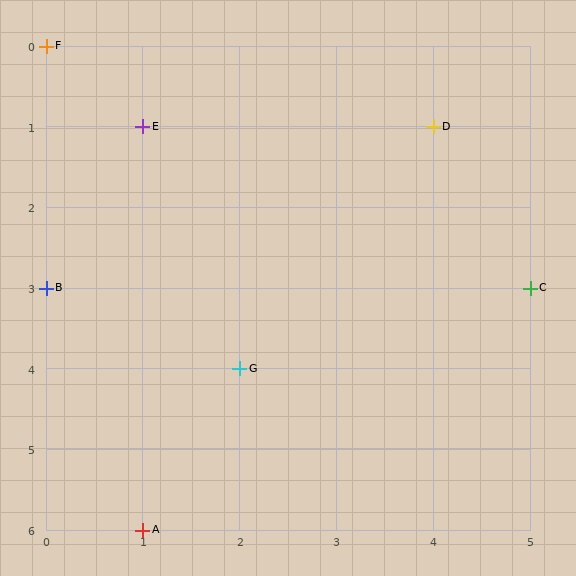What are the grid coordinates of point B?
Point B is at grid coordinates (0, 3).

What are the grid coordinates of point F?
Point F is at grid coordinates (0, 0).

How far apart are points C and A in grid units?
Points C and A are 4 columns and 3 rows apart (about 5.0 grid units diagonally).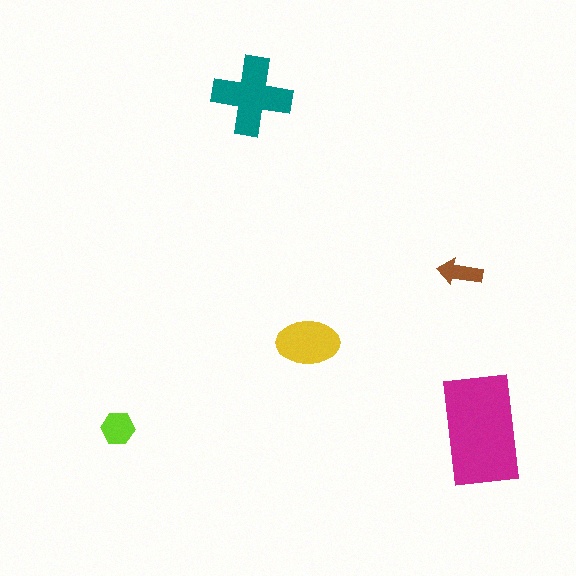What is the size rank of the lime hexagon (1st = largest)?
4th.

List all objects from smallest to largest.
The brown arrow, the lime hexagon, the yellow ellipse, the teal cross, the magenta rectangle.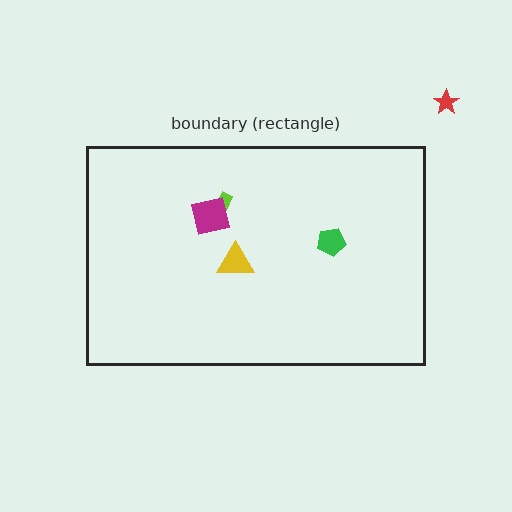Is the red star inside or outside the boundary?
Outside.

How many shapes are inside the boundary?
4 inside, 1 outside.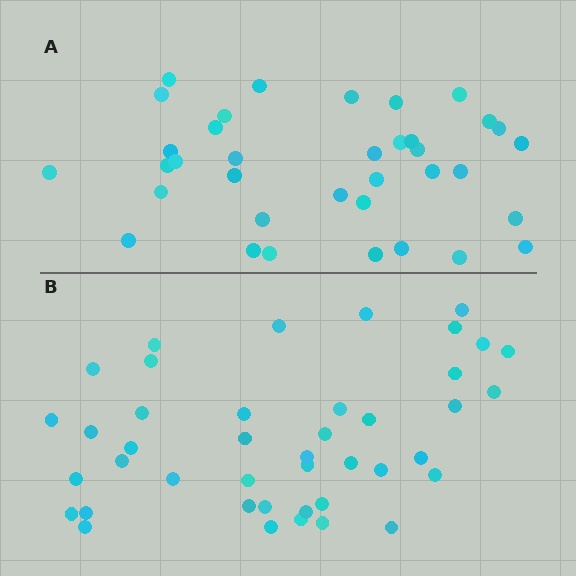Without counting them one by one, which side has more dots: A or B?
Region B (the bottom region) has more dots.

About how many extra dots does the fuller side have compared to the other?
Region B has about 6 more dots than region A.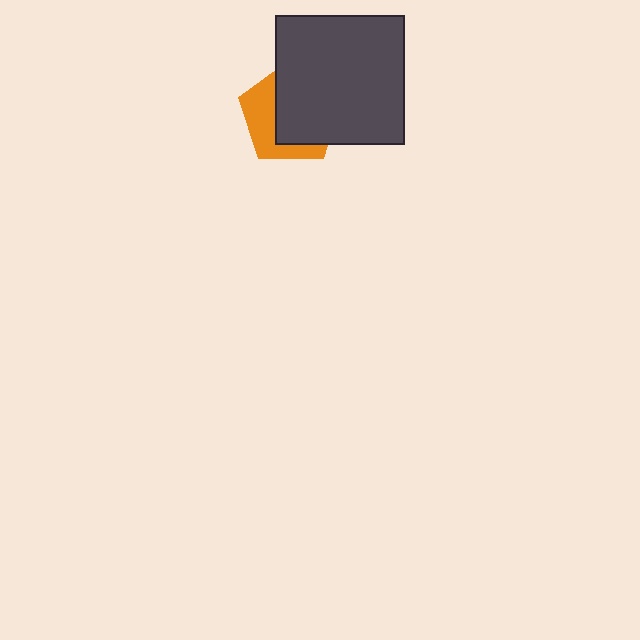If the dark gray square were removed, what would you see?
You would see the complete orange pentagon.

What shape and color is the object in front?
The object in front is a dark gray square.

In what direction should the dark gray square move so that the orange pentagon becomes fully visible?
The dark gray square should move right. That is the shortest direction to clear the overlap and leave the orange pentagon fully visible.